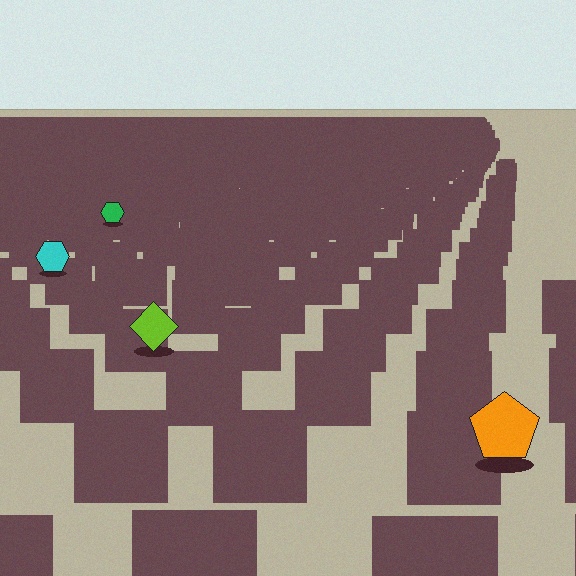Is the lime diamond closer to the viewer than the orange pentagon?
No. The orange pentagon is closer — you can tell from the texture gradient: the ground texture is coarser near it.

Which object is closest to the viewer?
The orange pentagon is closest. The texture marks near it are larger and more spread out.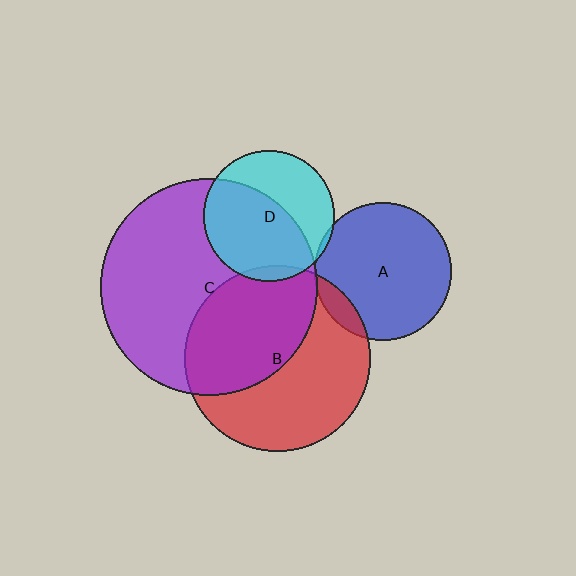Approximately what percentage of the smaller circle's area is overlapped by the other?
Approximately 10%.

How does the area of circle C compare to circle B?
Approximately 1.4 times.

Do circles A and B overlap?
Yes.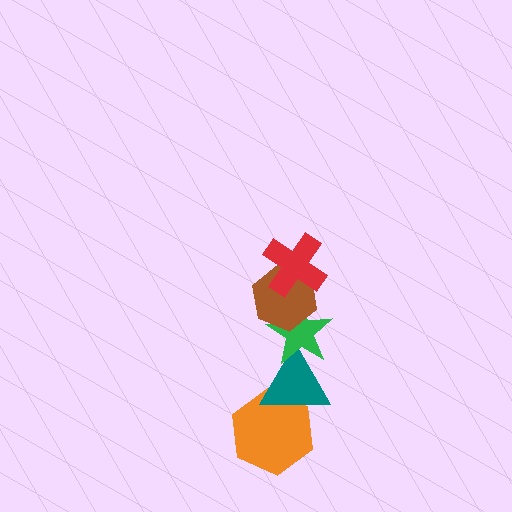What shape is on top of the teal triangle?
The green star is on top of the teal triangle.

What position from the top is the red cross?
The red cross is 1st from the top.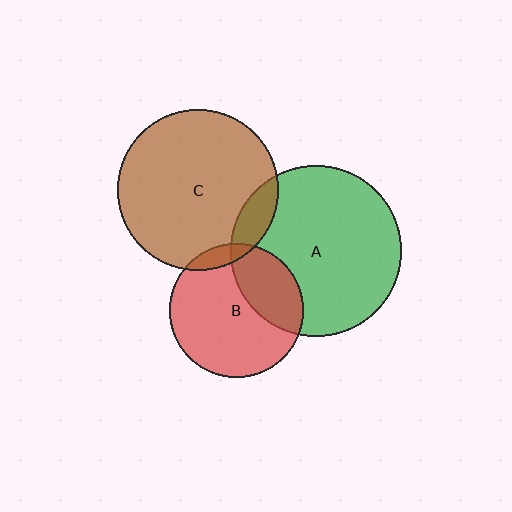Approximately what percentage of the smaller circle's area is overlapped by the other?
Approximately 10%.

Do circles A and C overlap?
Yes.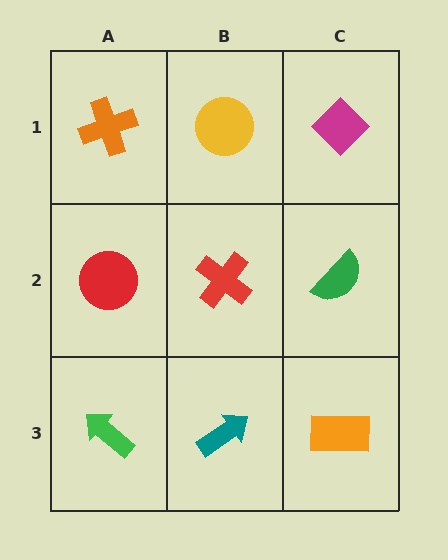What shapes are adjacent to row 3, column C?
A green semicircle (row 2, column C), a teal arrow (row 3, column B).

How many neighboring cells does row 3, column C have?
2.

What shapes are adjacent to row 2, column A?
An orange cross (row 1, column A), a green arrow (row 3, column A), a red cross (row 2, column B).